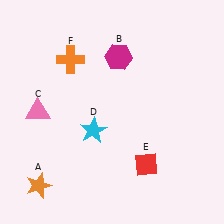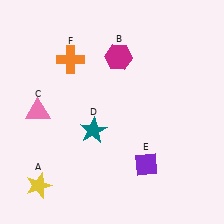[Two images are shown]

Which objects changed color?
A changed from orange to yellow. D changed from cyan to teal. E changed from red to purple.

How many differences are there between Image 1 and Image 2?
There are 3 differences between the two images.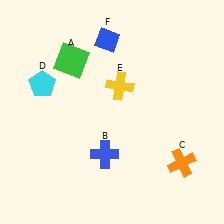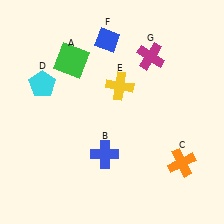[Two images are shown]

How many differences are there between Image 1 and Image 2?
There is 1 difference between the two images.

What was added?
A magenta cross (G) was added in Image 2.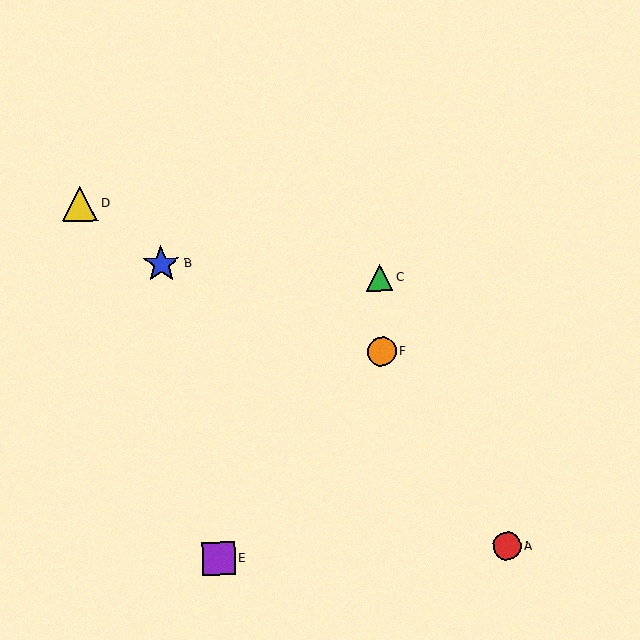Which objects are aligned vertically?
Objects C, F are aligned vertically.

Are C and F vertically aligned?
Yes, both are at x≈380.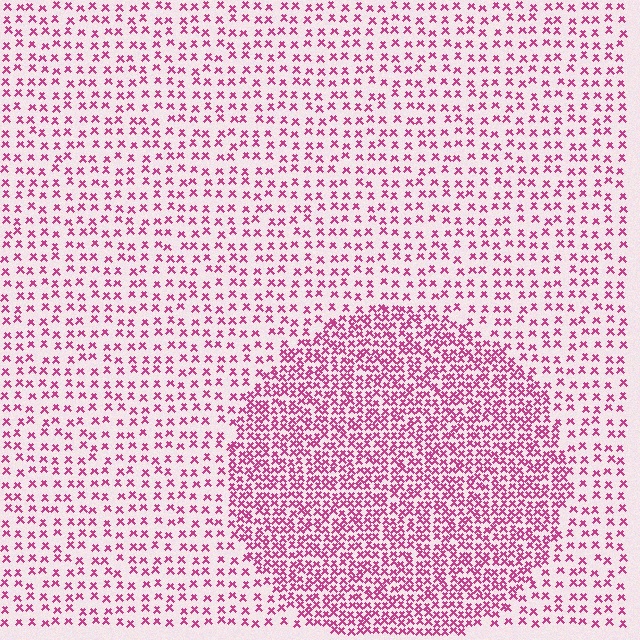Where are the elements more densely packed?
The elements are more densely packed inside the circle boundary.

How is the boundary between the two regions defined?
The boundary is defined by a change in element density (approximately 2.2x ratio). All elements are the same color, size, and shape.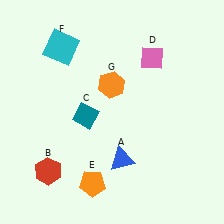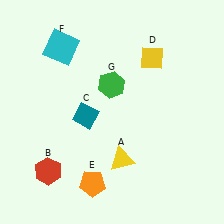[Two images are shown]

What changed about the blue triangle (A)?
In Image 1, A is blue. In Image 2, it changed to yellow.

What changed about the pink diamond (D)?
In Image 1, D is pink. In Image 2, it changed to yellow.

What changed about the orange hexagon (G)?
In Image 1, G is orange. In Image 2, it changed to green.